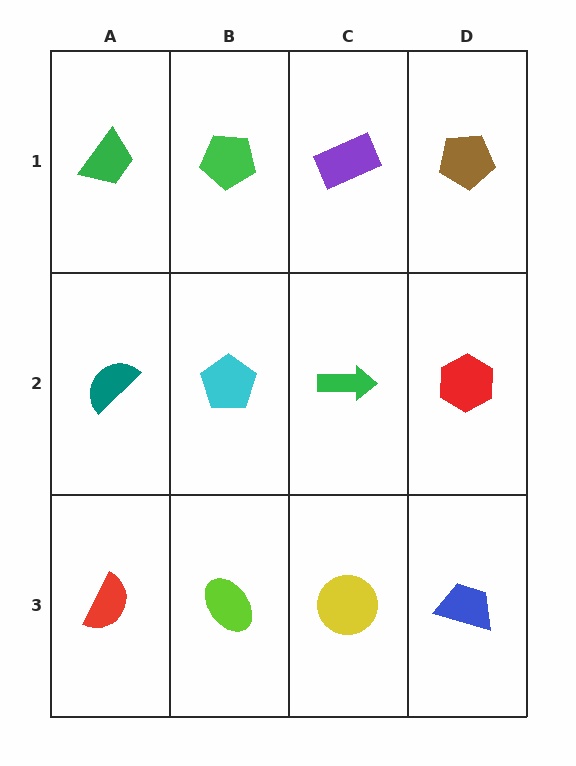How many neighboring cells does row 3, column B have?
3.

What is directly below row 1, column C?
A green arrow.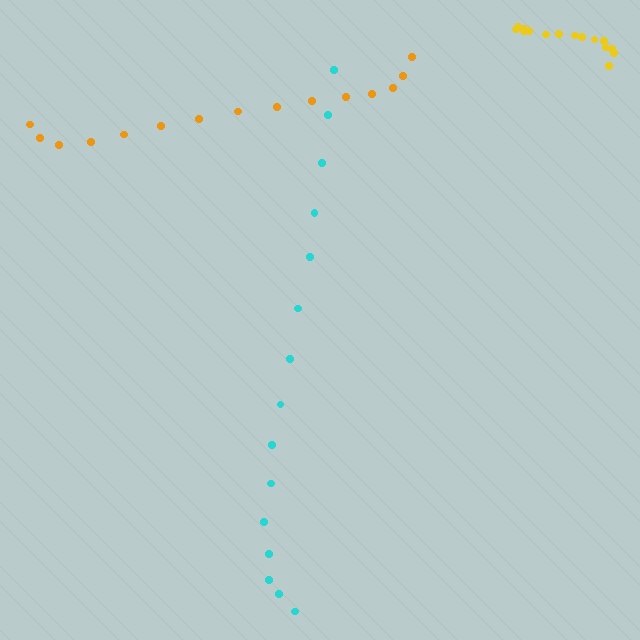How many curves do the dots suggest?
There are 3 distinct paths.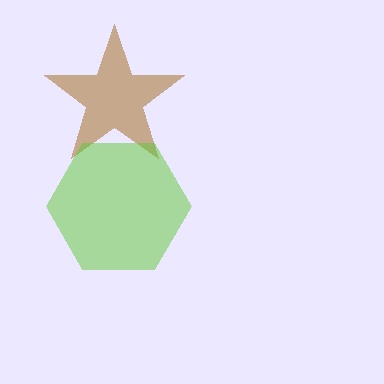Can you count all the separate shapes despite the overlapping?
Yes, there are 2 separate shapes.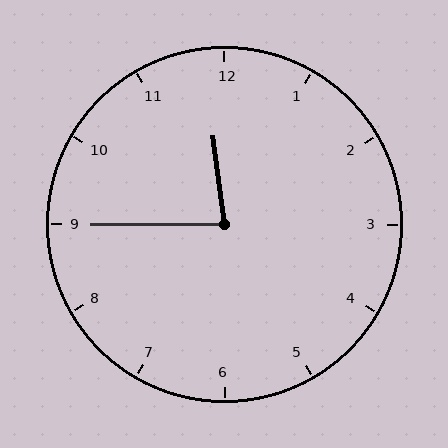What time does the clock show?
11:45.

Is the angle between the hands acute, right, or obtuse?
It is acute.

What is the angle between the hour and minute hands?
Approximately 82 degrees.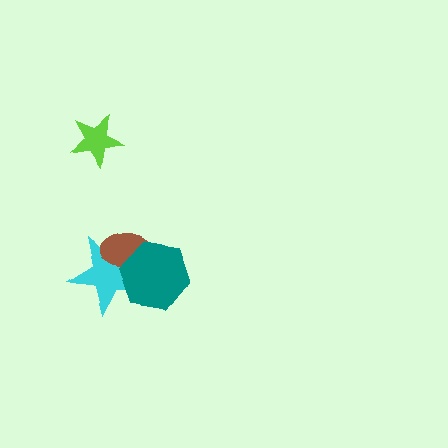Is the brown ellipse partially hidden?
Yes, it is partially covered by another shape.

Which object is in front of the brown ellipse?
The teal hexagon is in front of the brown ellipse.